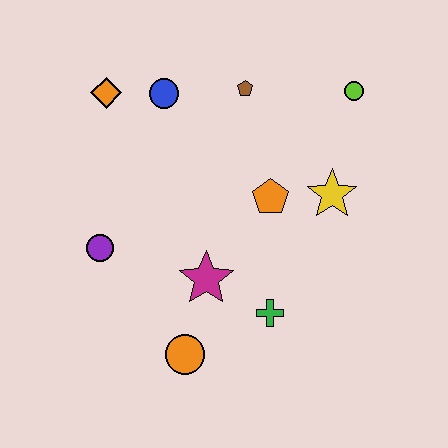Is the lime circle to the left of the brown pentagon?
No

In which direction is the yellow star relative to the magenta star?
The yellow star is to the right of the magenta star.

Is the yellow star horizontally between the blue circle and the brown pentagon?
No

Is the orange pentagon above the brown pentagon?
No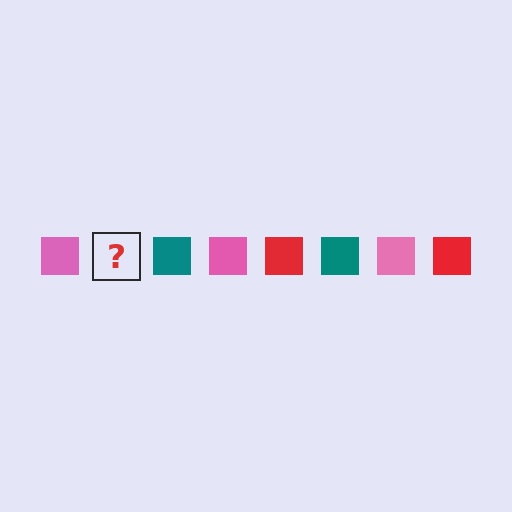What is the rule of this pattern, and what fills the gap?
The rule is that the pattern cycles through pink, red, teal squares. The gap should be filled with a red square.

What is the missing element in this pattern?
The missing element is a red square.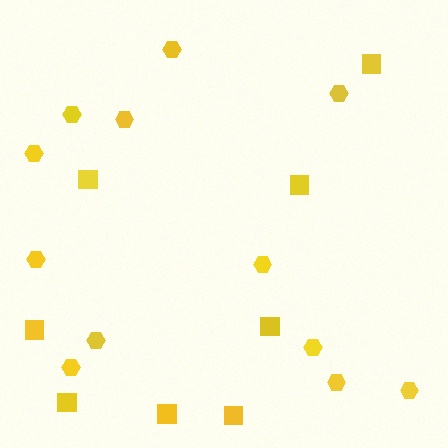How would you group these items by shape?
There are 2 groups: one group of squares (8) and one group of hexagons (12).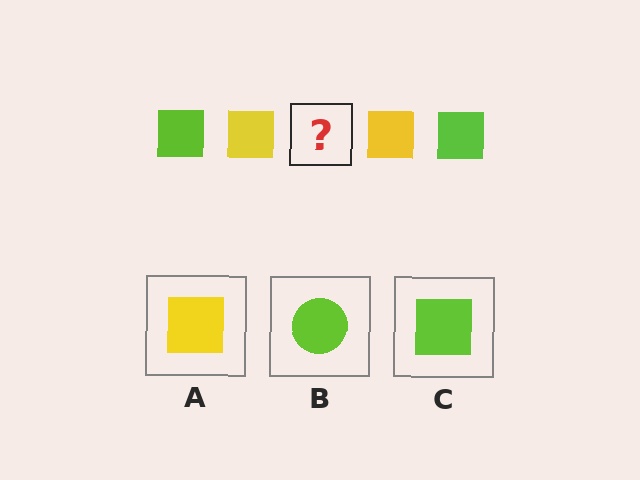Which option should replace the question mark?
Option C.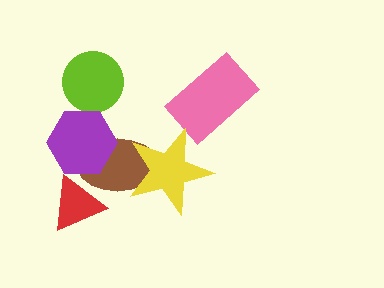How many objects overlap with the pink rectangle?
0 objects overlap with the pink rectangle.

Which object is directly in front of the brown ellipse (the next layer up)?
The purple hexagon is directly in front of the brown ellipse.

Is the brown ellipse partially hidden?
Yes, it is partially covered by another shape.